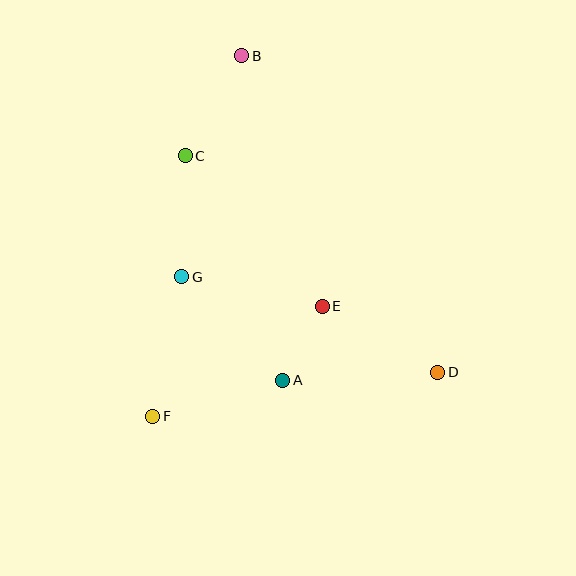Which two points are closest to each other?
Points A and E are closest to each other.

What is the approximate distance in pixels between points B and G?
The distance between B and G is approximately 229 pixels.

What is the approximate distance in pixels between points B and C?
The distance between B and C is approximately 115 pixels.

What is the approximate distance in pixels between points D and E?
The distance between D and E is approximately 133 pixels.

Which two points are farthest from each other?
Points B and D are farthest from each other.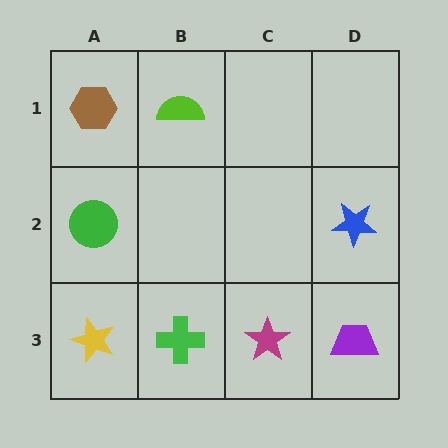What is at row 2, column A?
A green circle.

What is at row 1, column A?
A brown hexagon.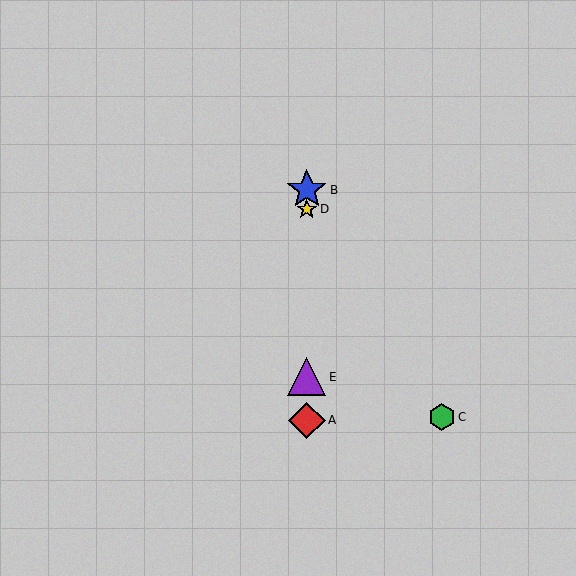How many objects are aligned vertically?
4 objects (A, B, D, E) are aligned vertically.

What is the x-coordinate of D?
Object D is at x≈307.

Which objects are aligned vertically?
Objects A, B, D, E are aligned vertically.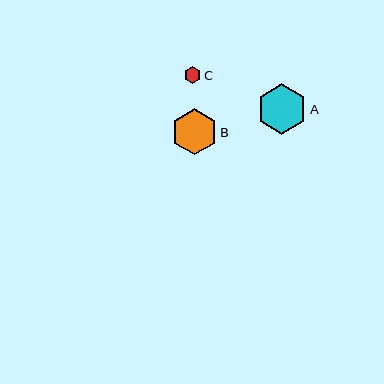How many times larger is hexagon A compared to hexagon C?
Hexagon A is approximately 2.9 times the size of hexagon C.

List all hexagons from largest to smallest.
From largest to smallest: A, B, C.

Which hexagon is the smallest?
Hexagon C is the smallest with a size of approximately 17 pixels.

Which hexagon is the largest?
Hexagon A is the largest with a size of approximately 50 pixels.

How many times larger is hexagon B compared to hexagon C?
Hexagon B is approximately 2.7 times the size of hexagon C.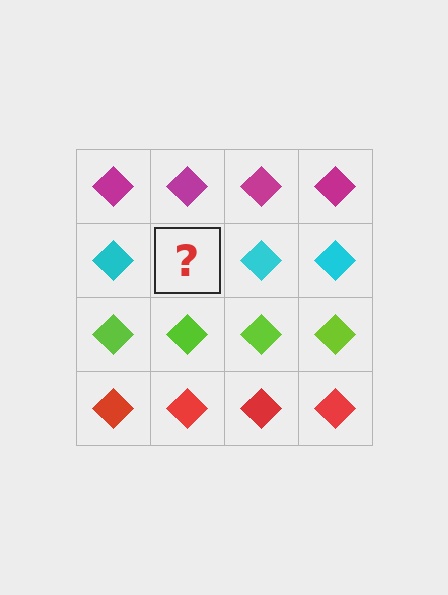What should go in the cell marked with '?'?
The missing cell should contain a cyan diamond.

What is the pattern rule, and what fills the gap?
The rule is that each row has a consistent color. The gap should be filled with a cyan diamond.